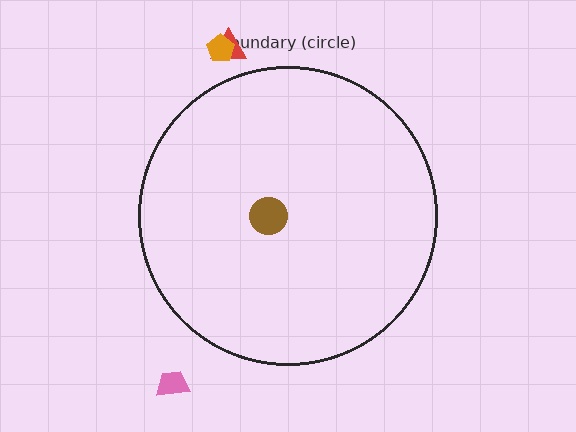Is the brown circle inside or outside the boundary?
Inside.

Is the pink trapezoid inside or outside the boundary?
Outside.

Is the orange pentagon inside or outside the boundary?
Outside.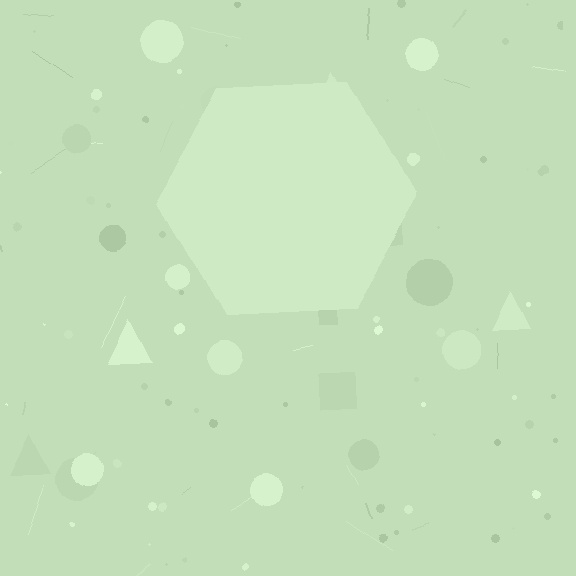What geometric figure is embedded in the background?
A hexagon is embedded in the background.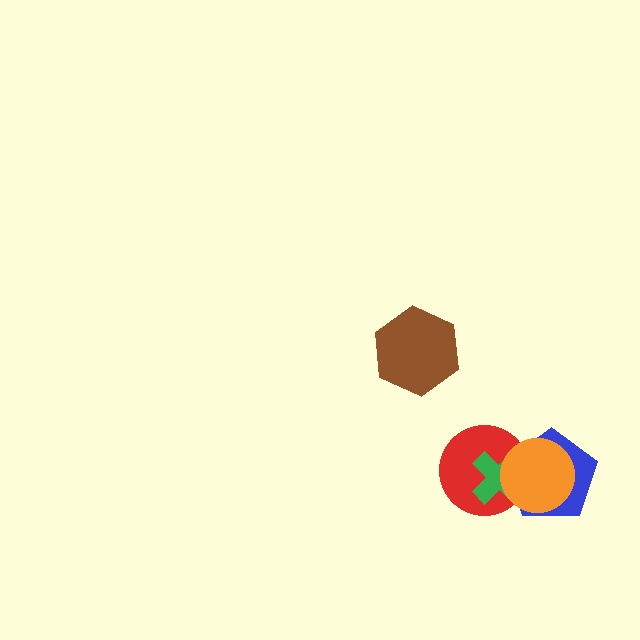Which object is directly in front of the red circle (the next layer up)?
The green cross is directly in front of the red circle.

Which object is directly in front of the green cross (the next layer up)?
The blue pentagon is directly in front of the green cross.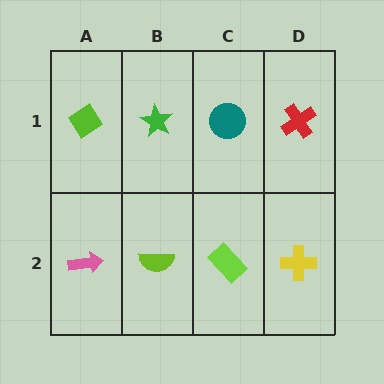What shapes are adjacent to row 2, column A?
A lime diamond (row 1, column A), a lime semicircle (row 2, column B).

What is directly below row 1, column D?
A yellow cross.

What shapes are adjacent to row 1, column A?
A pink arrow (row 2, column A), a green star (row 1, column B).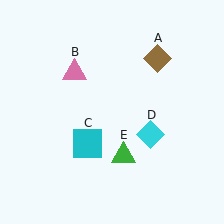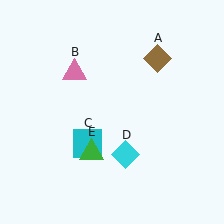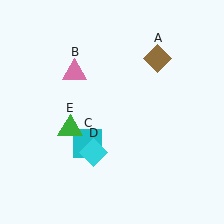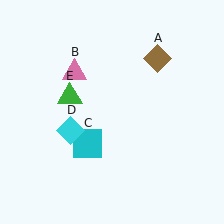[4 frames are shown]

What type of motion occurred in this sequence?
The cyan diamond (object D), green triangle (object E) rotated clockwise around the center of the scene.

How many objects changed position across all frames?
2 objects changed position: cyan diamond (object D), green triangle (object E).